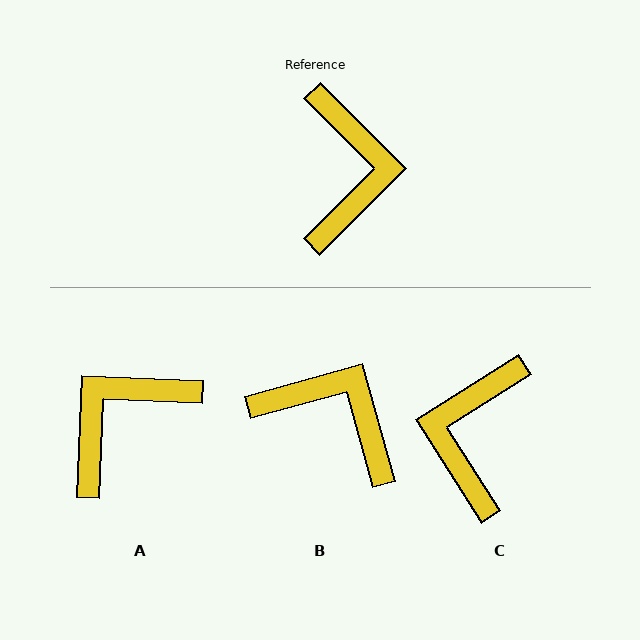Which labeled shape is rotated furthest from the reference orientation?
C, about 167 degrees away.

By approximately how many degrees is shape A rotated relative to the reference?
Approximately 133 degrees counter-clockwise.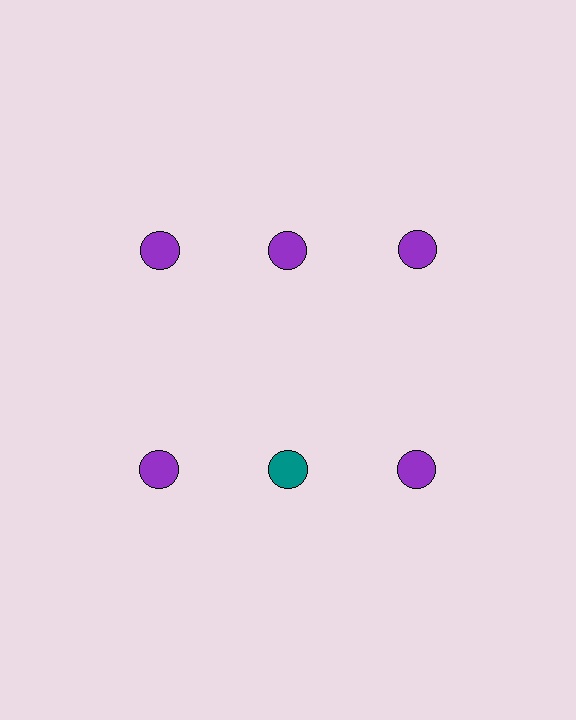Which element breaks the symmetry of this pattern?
The teal circle in the second row, second from left column breaks the symmetry. All other shapes are purple circles.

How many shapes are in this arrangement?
There are 6 shapes arranged in a grid pattern.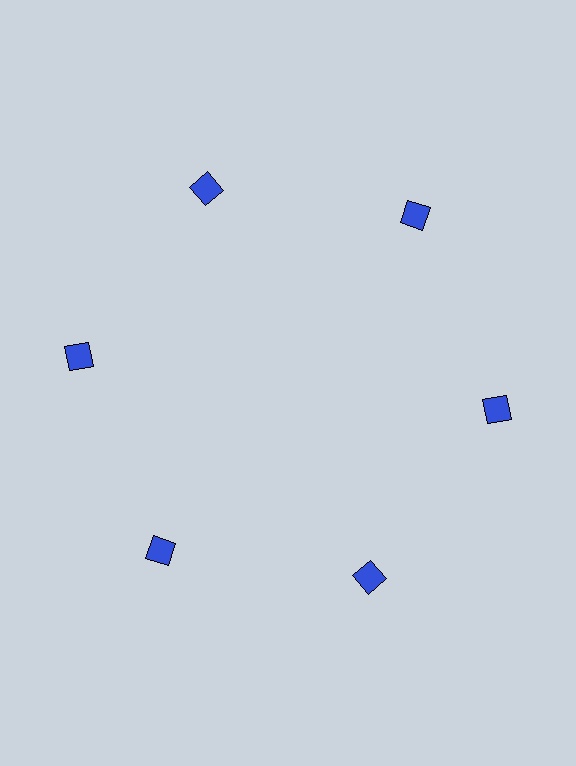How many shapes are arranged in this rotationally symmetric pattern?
There are 6 shapes, arranged in 6 groups of 1.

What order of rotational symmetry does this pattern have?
This pattern has 6-fold rotational symmetry.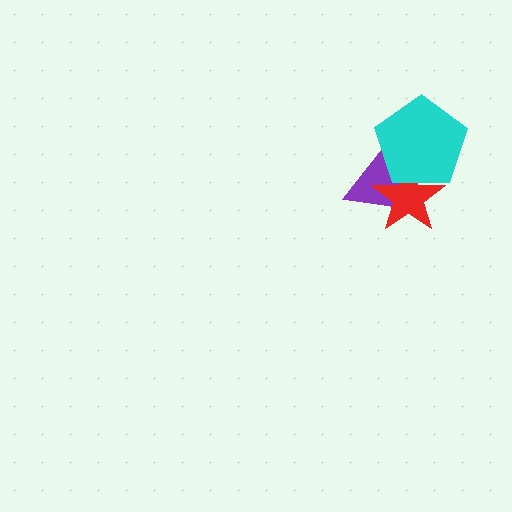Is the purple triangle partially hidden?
Yes, it is partially covered by another shape.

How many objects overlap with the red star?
2 objects overlap with the red star.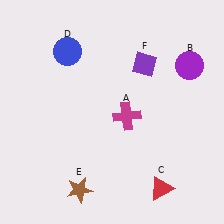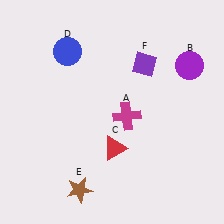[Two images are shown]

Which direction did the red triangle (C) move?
The red triangle (C) moved left.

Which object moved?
The red triangle (C) moved left.